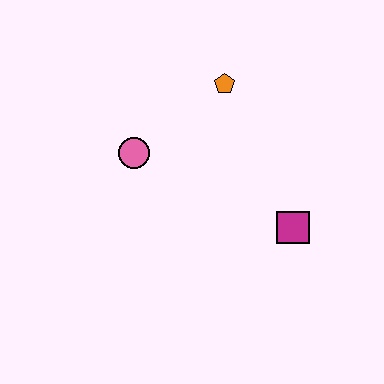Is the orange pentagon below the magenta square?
No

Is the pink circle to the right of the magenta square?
No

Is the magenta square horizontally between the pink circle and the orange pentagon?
No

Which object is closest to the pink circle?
The orange pentagon is closest to the pink circle.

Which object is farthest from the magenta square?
The pink circle is farthest from the magenta square.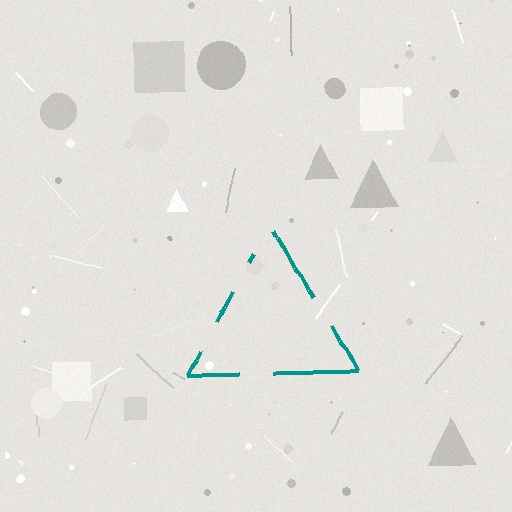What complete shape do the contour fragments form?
The contour fragments form a triangle.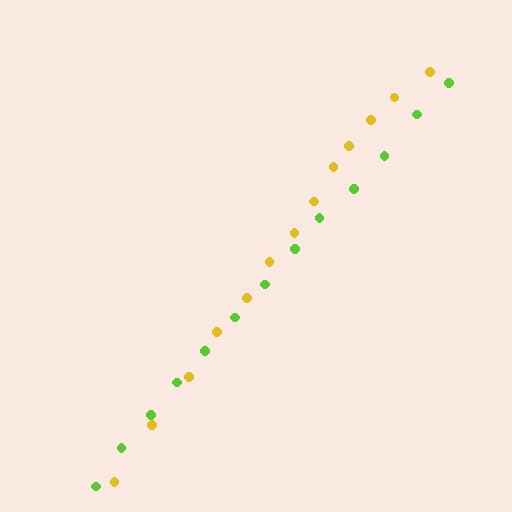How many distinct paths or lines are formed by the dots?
There are 2 distinct paths.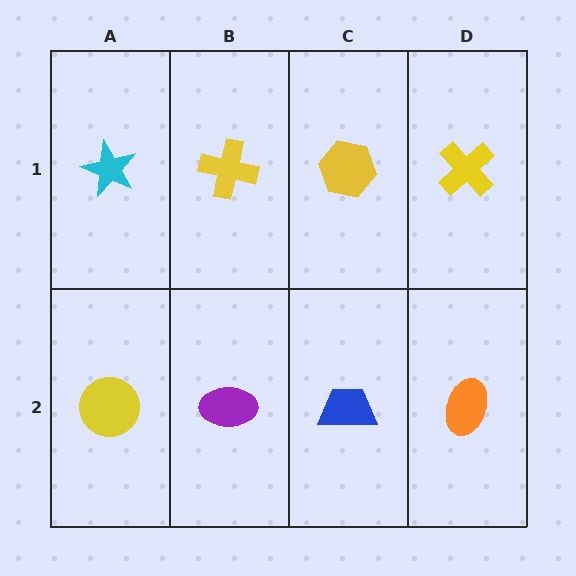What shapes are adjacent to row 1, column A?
A yellow circle (row 2, column A), a yellow cross (row 1, column B).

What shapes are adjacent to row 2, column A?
A cyan star (row 1, column A), a purple ellipse (row 2, column B).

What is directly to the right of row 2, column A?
A purple ellipse.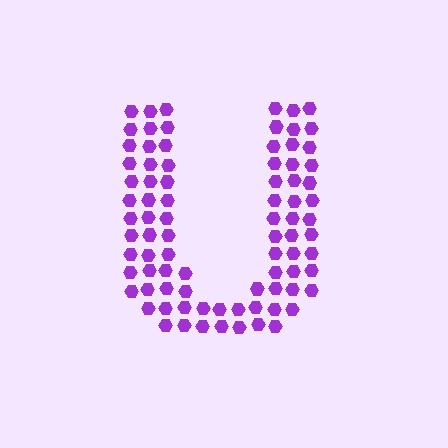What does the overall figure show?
The overall figure shows the letter U.